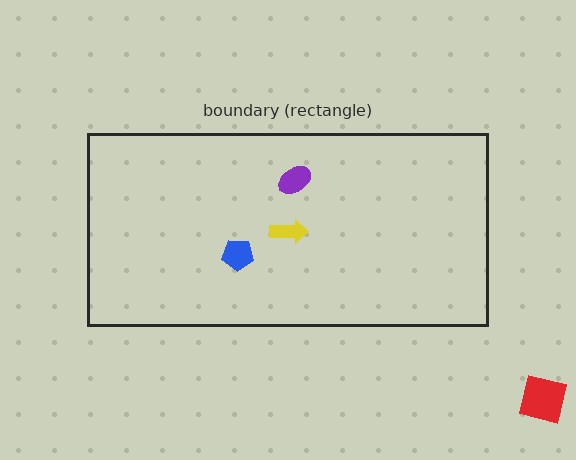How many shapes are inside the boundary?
3 inside, 1 outside.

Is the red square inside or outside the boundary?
Outside.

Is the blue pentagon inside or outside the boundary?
Inside.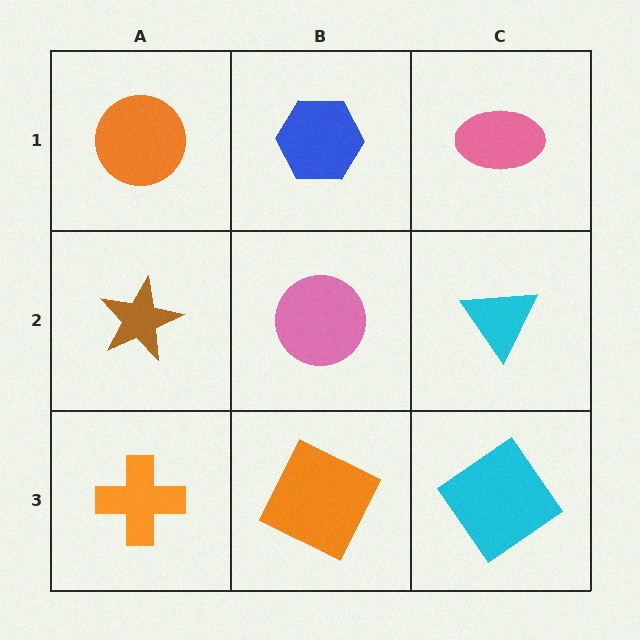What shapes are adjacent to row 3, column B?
A pink circle (row 2, column B), an orange cross (row 3, column A), a cyan diamond (row 3, column C).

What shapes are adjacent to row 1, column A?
A brown star (row 2, column A), a blue hexagon (row 1, column B).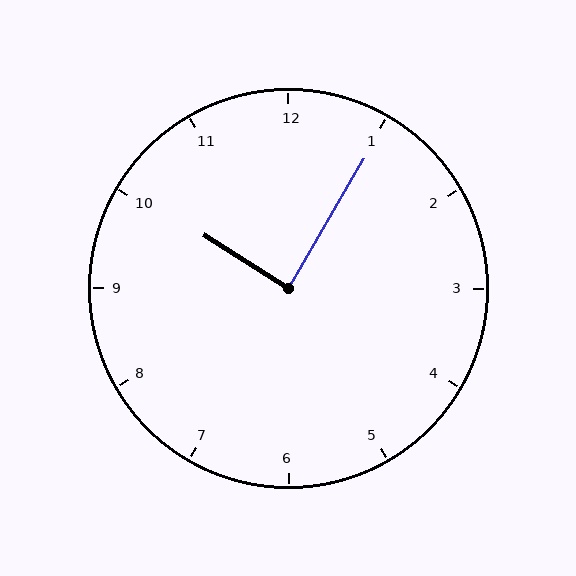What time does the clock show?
10:05.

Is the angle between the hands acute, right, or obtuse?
It is right.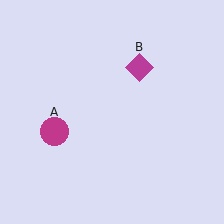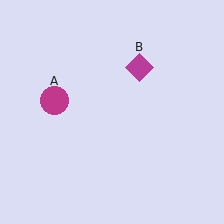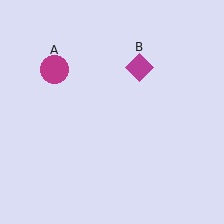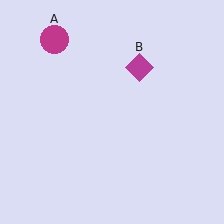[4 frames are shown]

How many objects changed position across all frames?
1 object changed position: magenta circle (object A).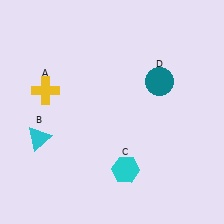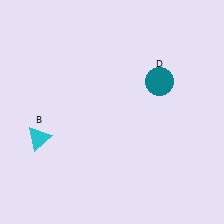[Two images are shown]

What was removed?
The cyan hexagon (C), the yellow cross (A) were removed in Image 2.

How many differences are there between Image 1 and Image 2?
There are 2 differences between the two images.